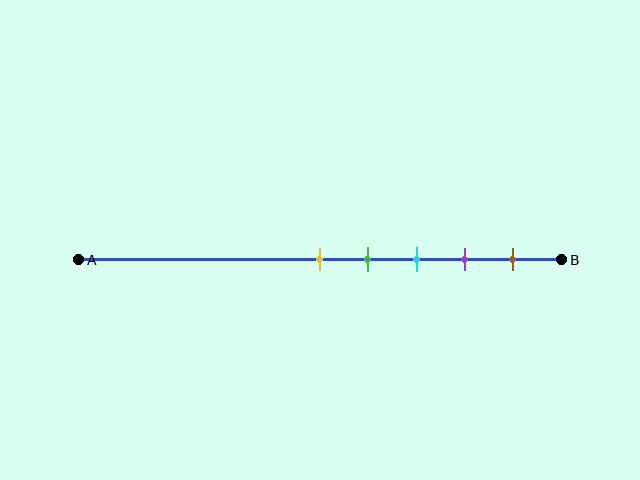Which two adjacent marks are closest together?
The yellow and green marks are the closest adjacent pair.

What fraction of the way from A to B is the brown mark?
The brown mark is approximately 90% (0.9) of the way from A to B.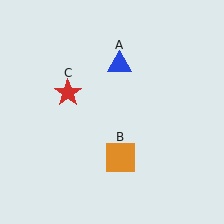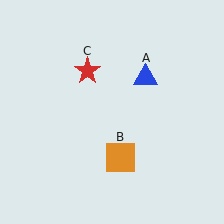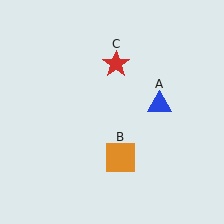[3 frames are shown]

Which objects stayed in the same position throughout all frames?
Orange square (object B) remained stationary.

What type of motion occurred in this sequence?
The blue triangle (object A), red star (object C) rotated clockwise around the center of the scene.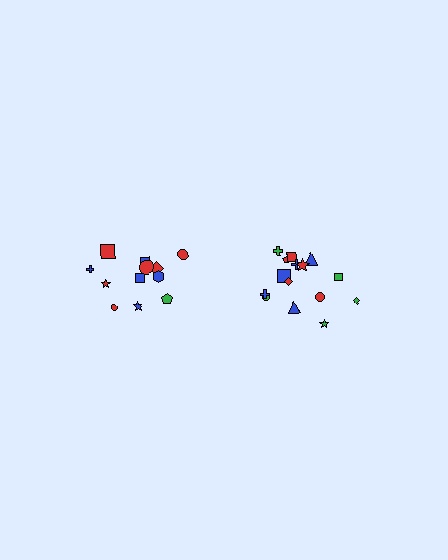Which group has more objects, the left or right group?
The right group.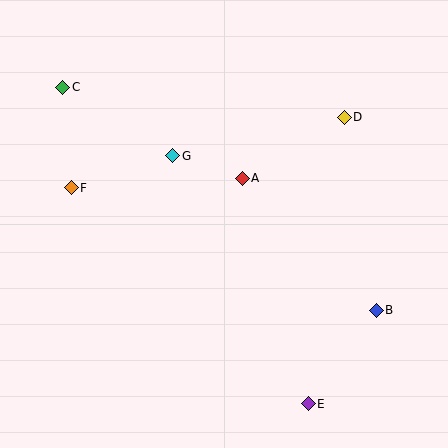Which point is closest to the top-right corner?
Point D is closest to the top-right corner.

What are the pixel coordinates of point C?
Point C is at (63, 87).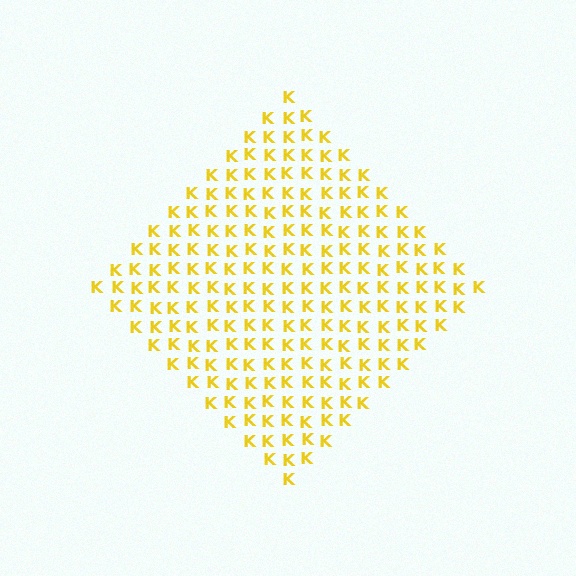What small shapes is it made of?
It is made of small letter K's.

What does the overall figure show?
The overall figure shows a diamond.